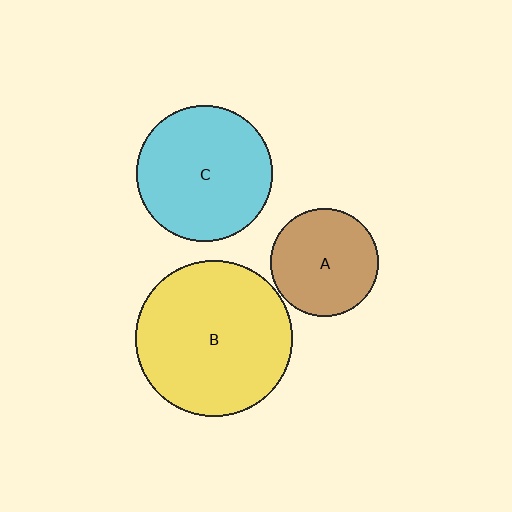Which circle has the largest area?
Circle B (yellow).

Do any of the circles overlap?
No, none of the circles overlap.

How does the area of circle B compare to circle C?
Approximately 1.3 times.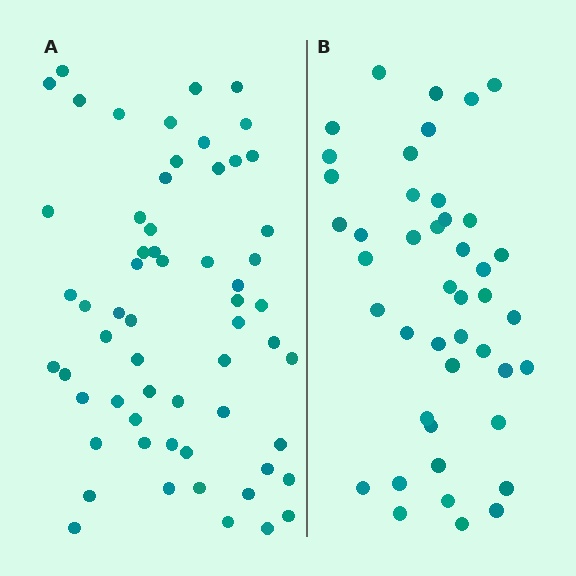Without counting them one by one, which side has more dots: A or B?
Region A (the left region) has more dots.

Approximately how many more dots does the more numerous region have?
Region A has approximately 15 more dots than region B.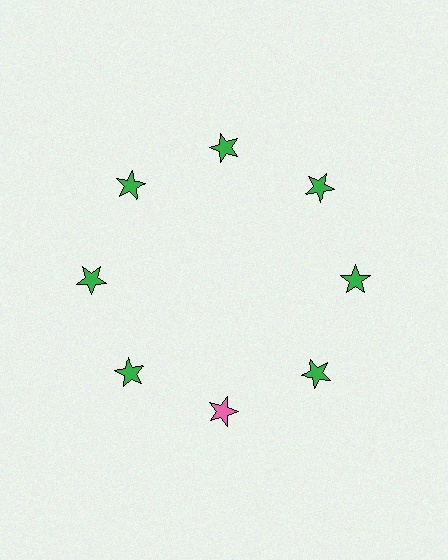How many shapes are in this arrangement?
There are 8 shapes arranged in a ring pattern.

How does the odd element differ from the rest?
It has a different color: pink instead of green.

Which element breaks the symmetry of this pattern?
The pink star at roughly the 6 o'clock position breaks the symmetry. All other shapes are green stars.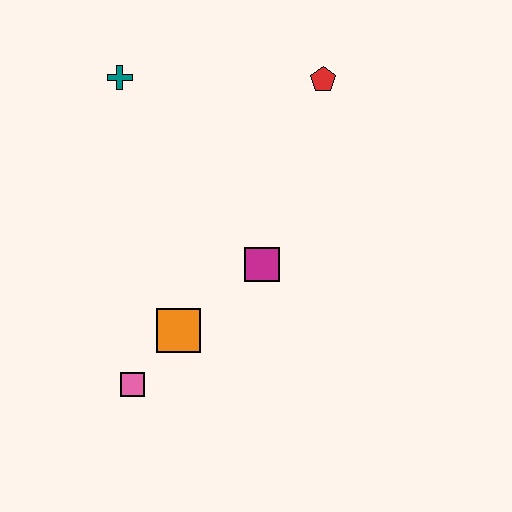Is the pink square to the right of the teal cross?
Yes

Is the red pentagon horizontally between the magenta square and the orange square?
No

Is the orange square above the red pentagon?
No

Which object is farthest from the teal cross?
The pink square is farthest from the teal cross.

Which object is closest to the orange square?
The pink square is closest to the orange square.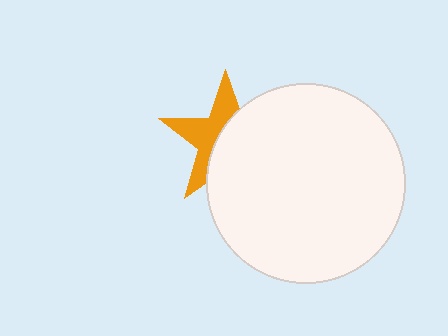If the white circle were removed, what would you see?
You would see the complete orange star.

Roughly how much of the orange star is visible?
About half of it is visible (roughly 45%).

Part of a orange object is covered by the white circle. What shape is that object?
It is a star.